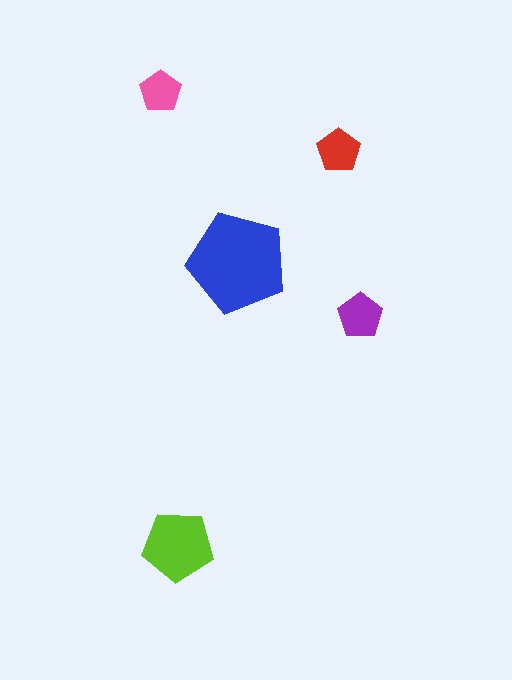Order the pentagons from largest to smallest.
the blue one, the lime one, the purple one, the red one, the pink one.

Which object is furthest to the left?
The pink pentagon is leftmost.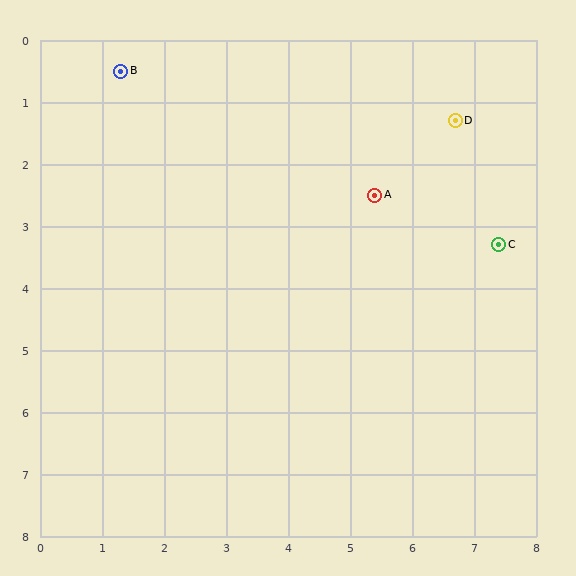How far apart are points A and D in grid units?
Points A and D are about 1.8 grid units apart.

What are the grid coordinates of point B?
Point B is at approximately (1.3, 0.5).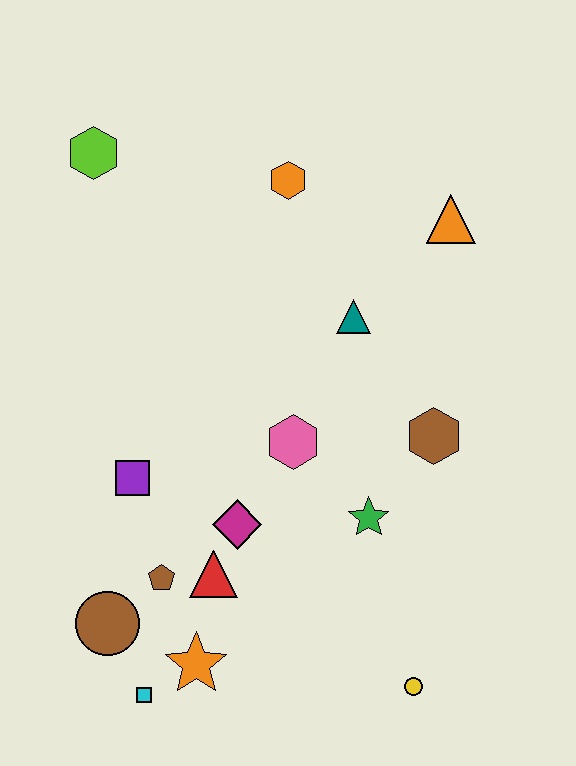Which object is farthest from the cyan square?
The orange triangle is farthest from the cyan square.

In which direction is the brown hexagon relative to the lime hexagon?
The brown hexagon is to the right of the lime hexagon.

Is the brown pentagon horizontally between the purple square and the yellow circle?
Yes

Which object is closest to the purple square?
The brown pentagon is closest to the purple square.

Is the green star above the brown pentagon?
Yes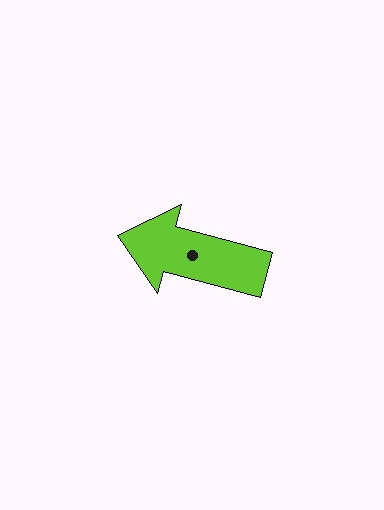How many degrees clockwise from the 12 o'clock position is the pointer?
Approximately 285 degrees.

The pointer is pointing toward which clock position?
Roughly 9 o'clock.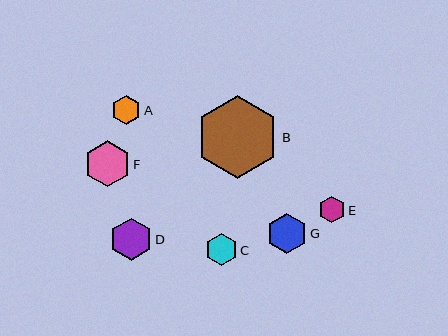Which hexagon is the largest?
Hexagon B is the largest with a size of approximately 83 pixels.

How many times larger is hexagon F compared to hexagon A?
Hexagon F is approximately 1.6 times the size of hexagon A.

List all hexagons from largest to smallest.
From largest to smallest: B, F, D, G, C, A, E.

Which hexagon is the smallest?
Hexagon E is the smallest with a size of approximately 27 pixels.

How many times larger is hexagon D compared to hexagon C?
Hexagon D is approximately 1.3 times the size of hexagon C.